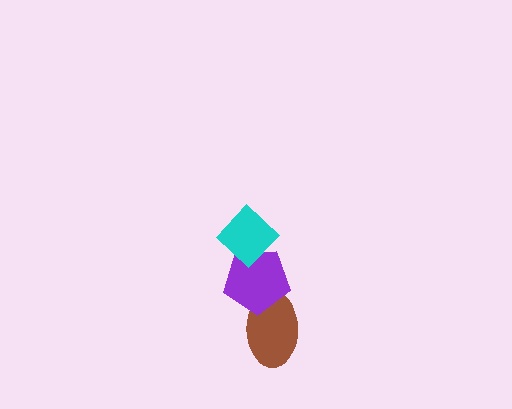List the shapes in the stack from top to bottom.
From top to bottom: the cyan diamond, the purple pentagon, the brown ellipse.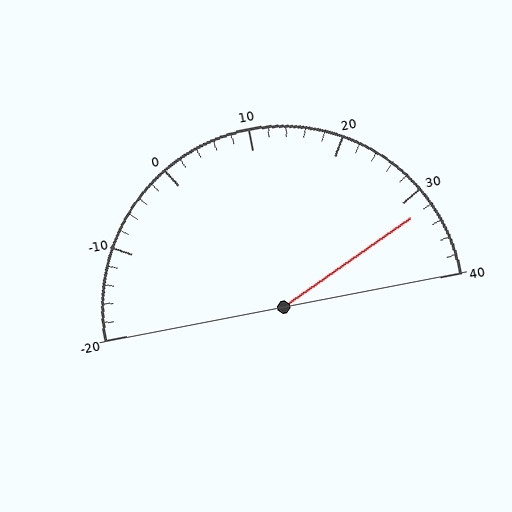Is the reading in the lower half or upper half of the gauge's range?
The reading is in the upper half of the range (-20 to 40).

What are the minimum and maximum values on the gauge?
The gauge ranges from -20 to 40.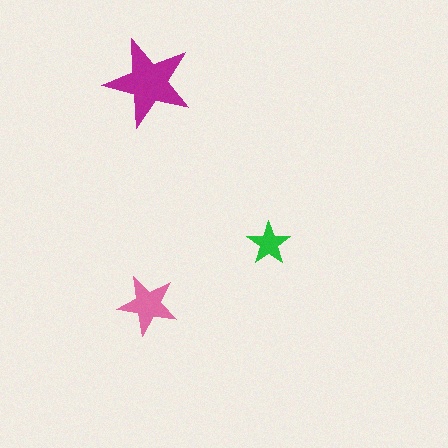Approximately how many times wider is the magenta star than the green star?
About 2 times wider.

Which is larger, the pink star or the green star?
The pink one.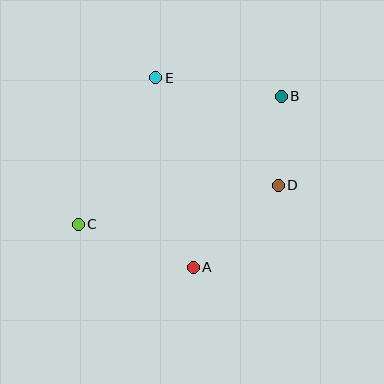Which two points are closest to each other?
Points B and D are closest to each other.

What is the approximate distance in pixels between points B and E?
The distance between B and E is approximately 127 pixels.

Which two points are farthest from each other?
Points B and C are farthest from each other.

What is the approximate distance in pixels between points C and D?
The distance between C and D is approximately 204 pixels.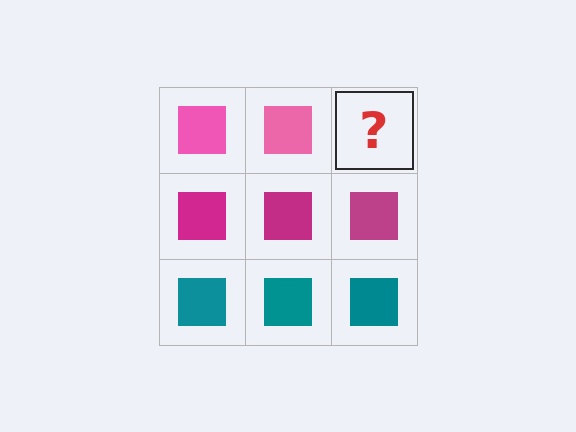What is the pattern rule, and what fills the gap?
The rule is that each row has a consistent color. The gap should be filled with a pink square.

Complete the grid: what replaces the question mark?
The question mark should be replaced with a pink square.